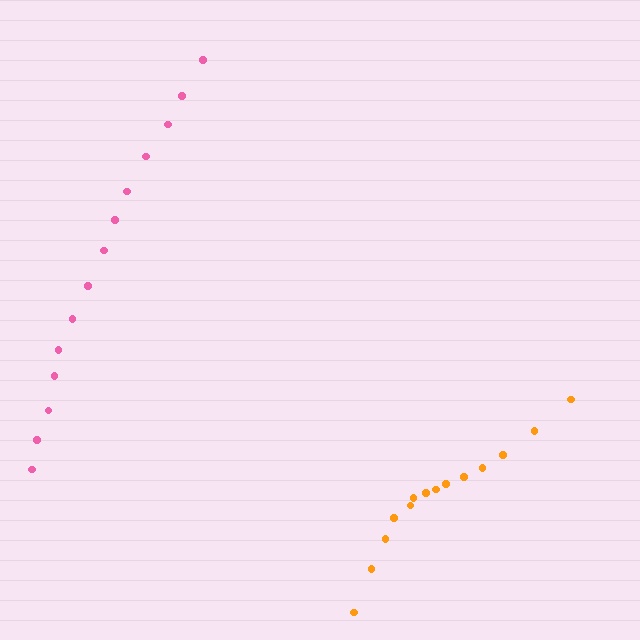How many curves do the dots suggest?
There are 2 distinct paths.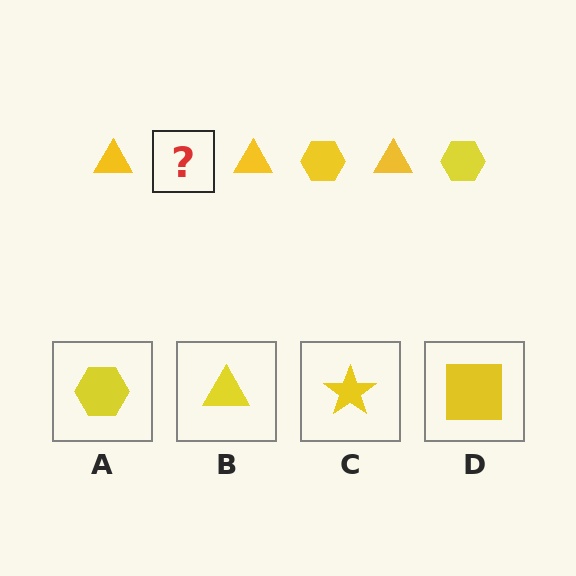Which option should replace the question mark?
Option A.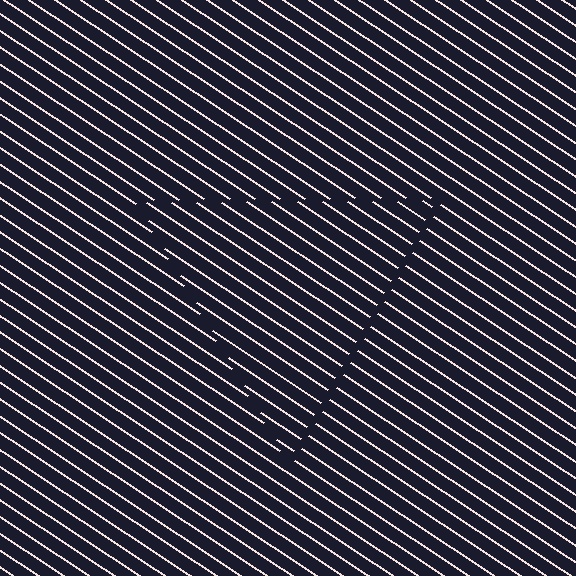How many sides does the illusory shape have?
3 sides — the line-ends trace a triangle.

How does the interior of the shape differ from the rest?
The interior of the shape contains the same grating, shifted by half a period — the contour is defined by the phase discontinuity where line-ends from the inner and outer gratings abut.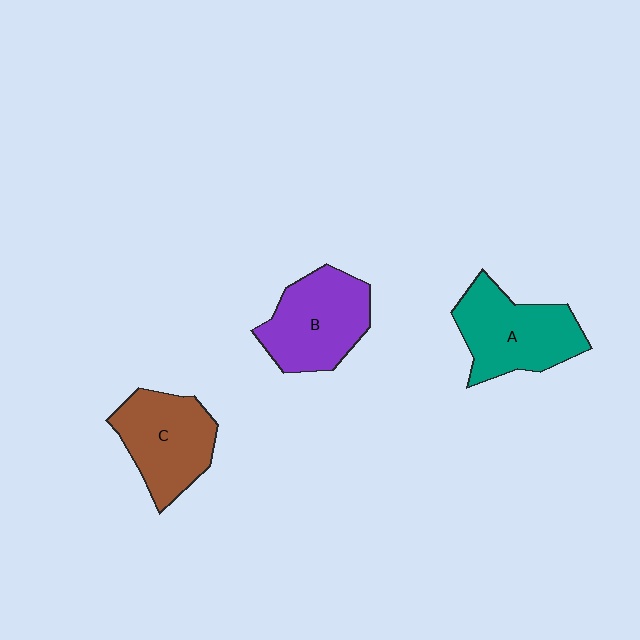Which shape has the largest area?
Shape A (teal).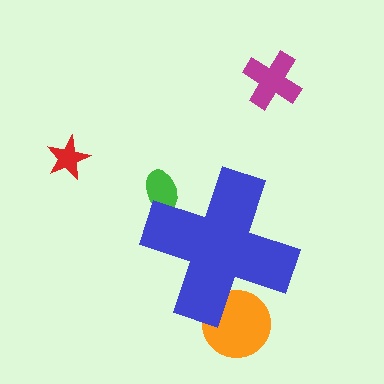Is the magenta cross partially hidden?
No, the magenta cross is fully visible.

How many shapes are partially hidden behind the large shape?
2 shapes are partially hidden.